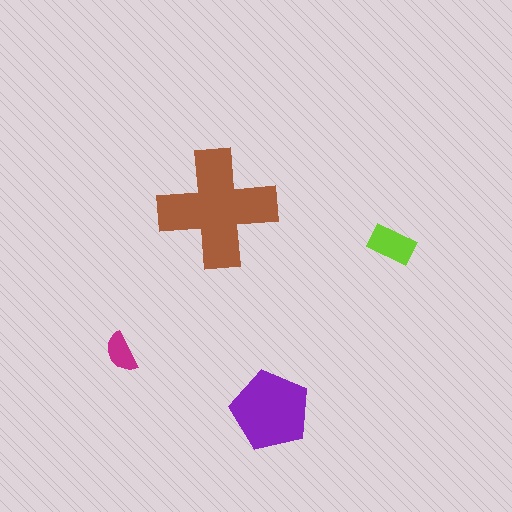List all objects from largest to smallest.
The brown cross, the purple pentagon, the lime rectangle, the magenta semicircle.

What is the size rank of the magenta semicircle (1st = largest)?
4th.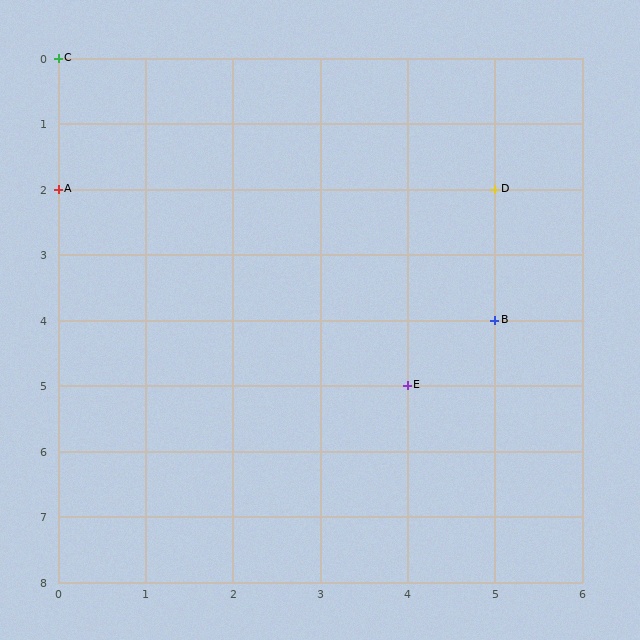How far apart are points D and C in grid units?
Points D and C are 5 columns and 2 rows apart (about 5.4 grid units diagonally).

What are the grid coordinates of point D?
Point D is at grid coordinates (5, 2).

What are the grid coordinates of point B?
Point B is at grid coordinates (5, 4).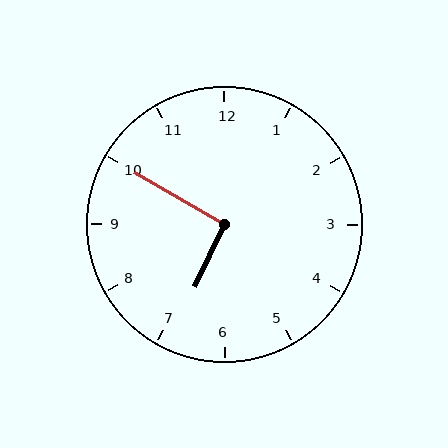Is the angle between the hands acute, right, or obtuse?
It is right.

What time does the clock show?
6:50.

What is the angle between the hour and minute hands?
Approximately 95 degrees.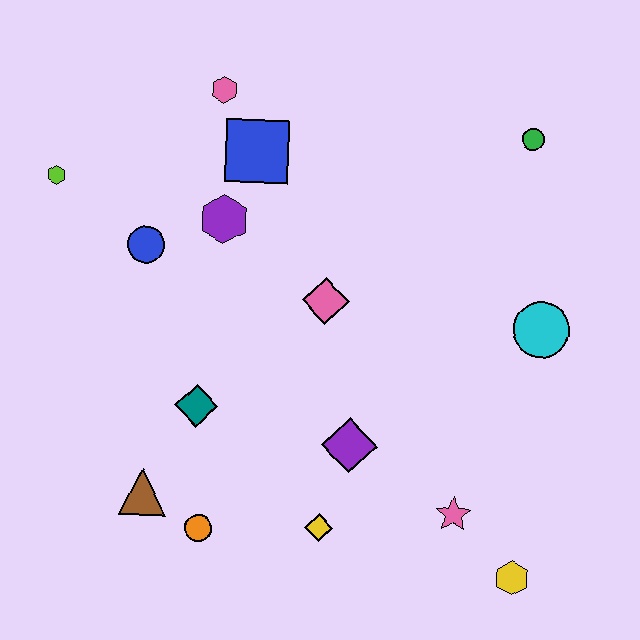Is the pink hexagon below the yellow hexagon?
No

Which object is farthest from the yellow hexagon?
The lime hexagon is farthest from the yellow hexagon.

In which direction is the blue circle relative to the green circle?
The blue circle is to the left of the green circle.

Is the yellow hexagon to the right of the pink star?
Yes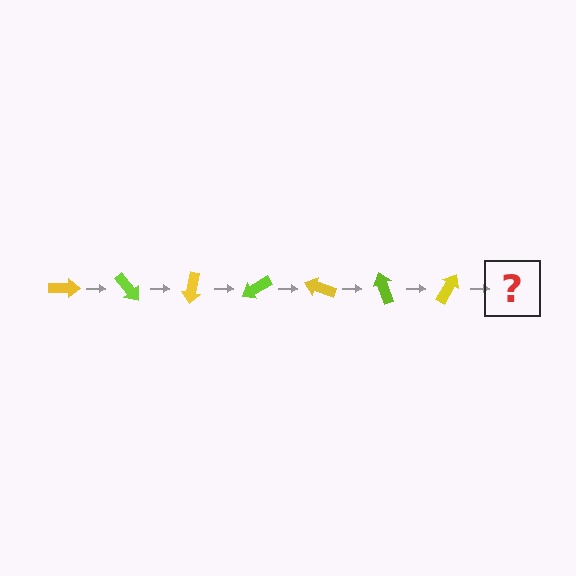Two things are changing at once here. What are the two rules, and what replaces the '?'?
The two rules are that it rotates 50 degrees each step and the color cycles through yellow and lime. The '?' should be a lime arrow, rotated 350 degrees from the start.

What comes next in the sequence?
The next element should be a lime arrow, rotated 350 degrees from the start.